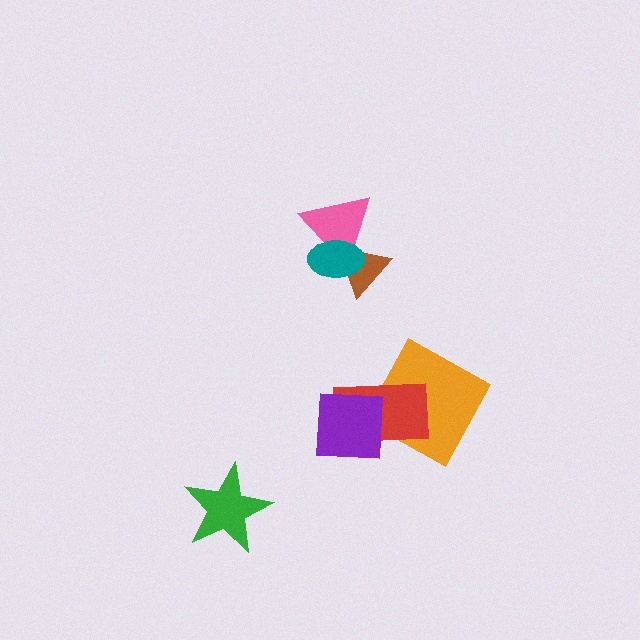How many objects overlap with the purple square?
2 objects overlap with the purple square.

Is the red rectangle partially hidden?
Yes, it is partially covered by another shape.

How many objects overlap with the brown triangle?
2 objects overlap with the brown triangle.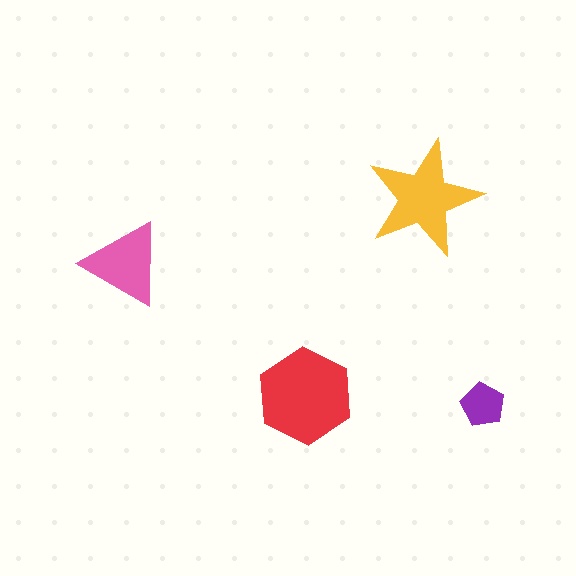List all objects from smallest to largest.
The purple pentagon, the pink triangle, the yellow star, the red hexagon.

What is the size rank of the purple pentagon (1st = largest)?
4th.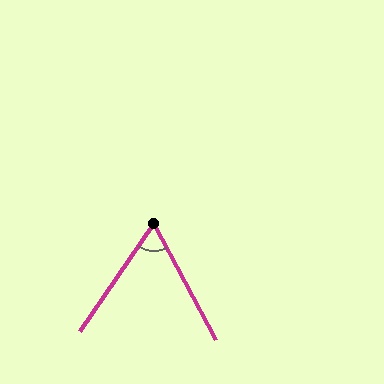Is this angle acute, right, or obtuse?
It is acute.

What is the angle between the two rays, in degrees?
Approximately 63 degrees.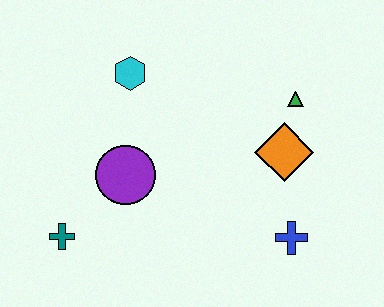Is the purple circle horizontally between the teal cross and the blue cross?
Yes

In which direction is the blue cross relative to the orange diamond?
The blue cross is below the orange diamond.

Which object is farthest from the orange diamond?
The teal cross is farthest from the orange diamond.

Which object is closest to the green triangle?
The orange diamond is closest to the green triangle.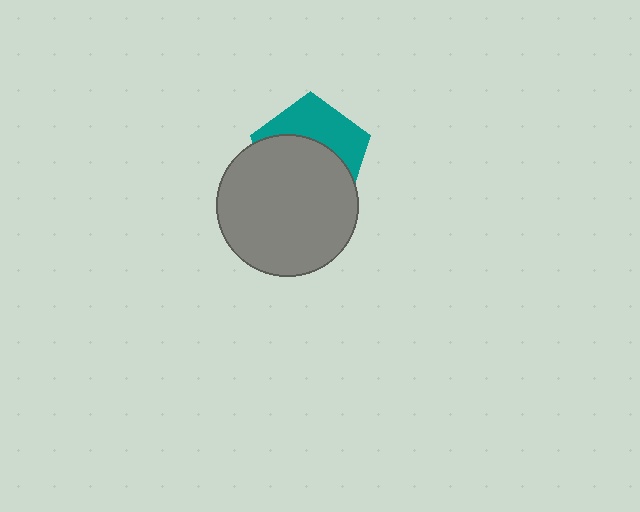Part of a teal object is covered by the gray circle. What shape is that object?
It is a pentagon.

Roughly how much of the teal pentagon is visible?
A small part of it is visible (roughly 41%).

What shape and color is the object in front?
The object in front is a gray circle.